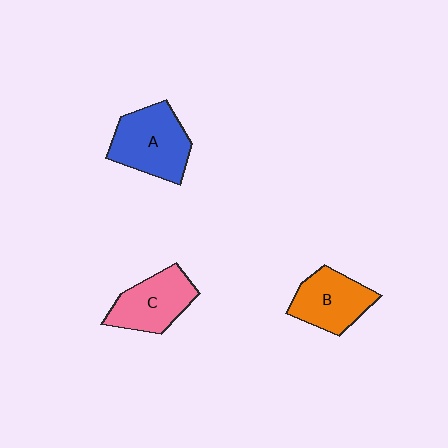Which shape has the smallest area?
Shape B (orange).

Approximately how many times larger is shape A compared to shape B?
Approximately 1.2 times.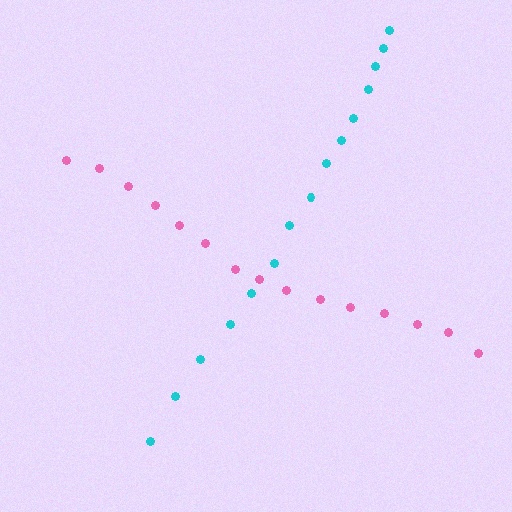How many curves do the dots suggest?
There are 2 distinct paths.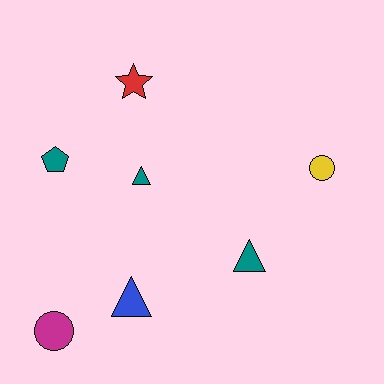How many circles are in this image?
There are 2 circles.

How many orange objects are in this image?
There are no orange objects.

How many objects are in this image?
There are 7 objects.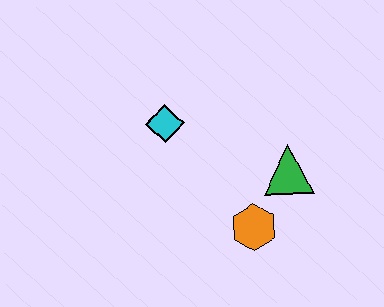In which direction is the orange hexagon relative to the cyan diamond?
The orange hexagon is below the cyan diamond.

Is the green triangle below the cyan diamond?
Yes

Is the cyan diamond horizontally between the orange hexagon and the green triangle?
No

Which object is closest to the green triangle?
The orange hexagon is closest to the green triangle.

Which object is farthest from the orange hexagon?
The cyan diamond is farthest from the orange hexagon.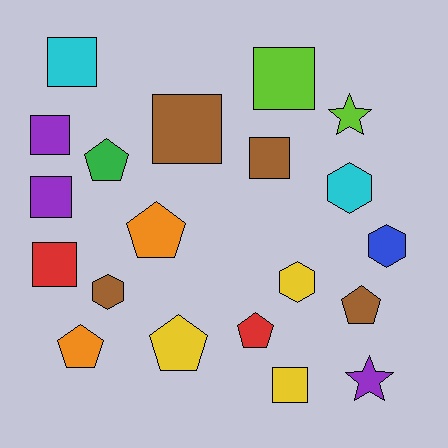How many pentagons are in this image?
There are 6 pentagons.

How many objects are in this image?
There are 20 objects.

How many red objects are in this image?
There are 2 red objects.